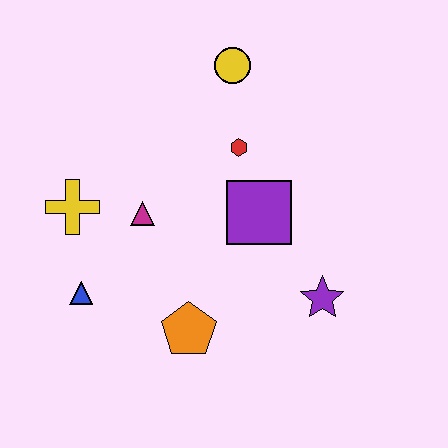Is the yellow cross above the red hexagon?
No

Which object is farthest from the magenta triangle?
The purple star is farthest from the magenta triangle.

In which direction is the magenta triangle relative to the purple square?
The magenta triangle is to the left of the purple square.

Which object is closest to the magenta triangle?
The yellow cross is closest to the magenta triangle.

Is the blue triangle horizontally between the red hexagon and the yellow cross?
Yes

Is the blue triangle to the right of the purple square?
No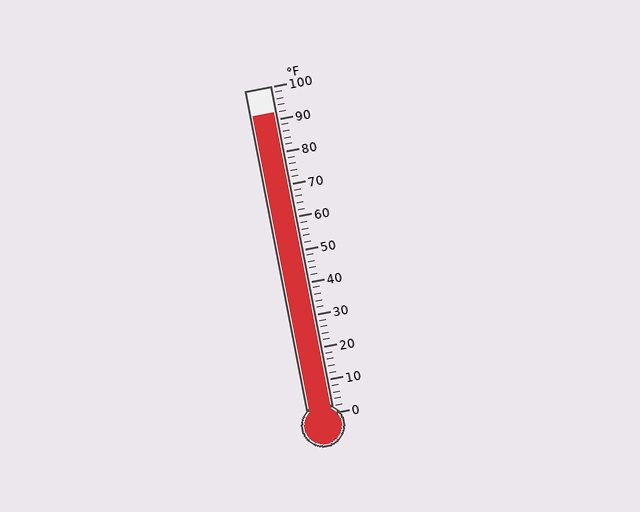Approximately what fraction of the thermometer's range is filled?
The thermometer is filled to approximately 90% of its range.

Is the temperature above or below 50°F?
The temperature is above 50°F.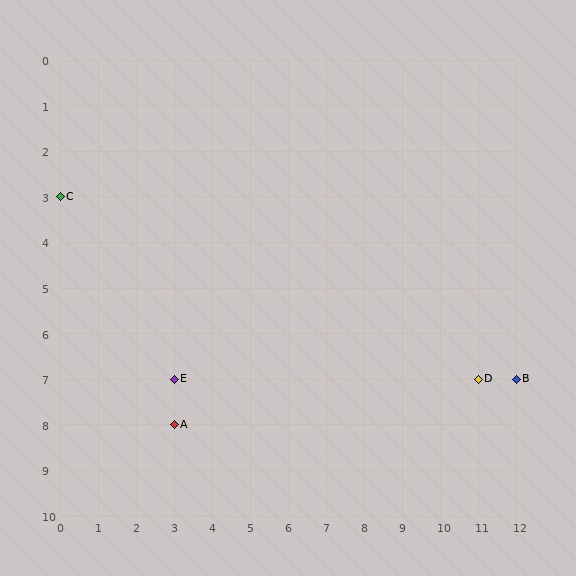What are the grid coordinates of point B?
Point B is at grid coordinates (12, 7).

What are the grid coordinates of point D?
Point D is at grid coordinates (11, 7).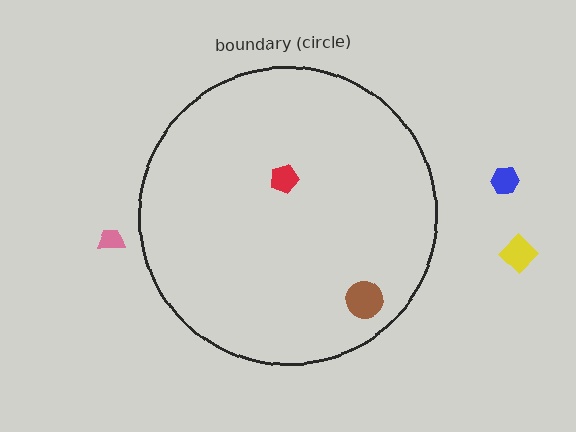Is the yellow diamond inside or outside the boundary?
Outside.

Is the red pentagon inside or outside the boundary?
Inside.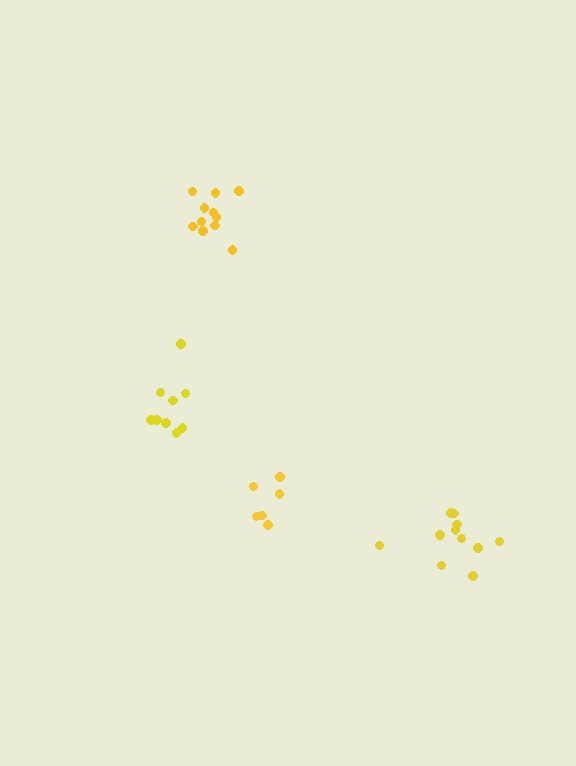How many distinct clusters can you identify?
There are 4 distinct clusters.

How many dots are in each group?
Group 1: 11 dots, Group 2: 11 dots, Group 3: 6 dots, Group 4: 9 dots (37 total).